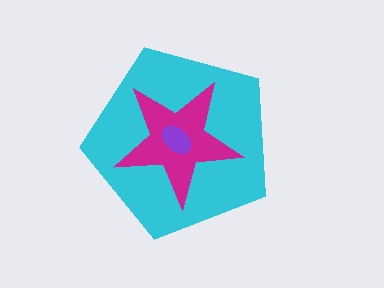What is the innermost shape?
The purple ellipse.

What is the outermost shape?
The cyan pentagon.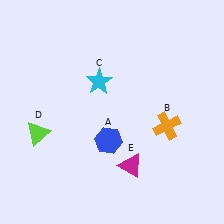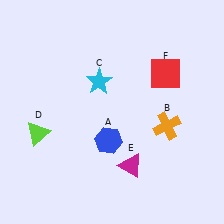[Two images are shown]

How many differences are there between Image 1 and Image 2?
There is 1 difference between the two images.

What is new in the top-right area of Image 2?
A red square (F) was added in the top-right area of Image 2.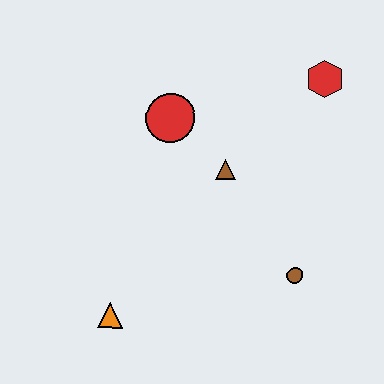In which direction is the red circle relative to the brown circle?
The red circle is above the brown circle.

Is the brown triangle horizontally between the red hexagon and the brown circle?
No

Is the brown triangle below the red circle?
Yes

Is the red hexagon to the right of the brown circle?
Yes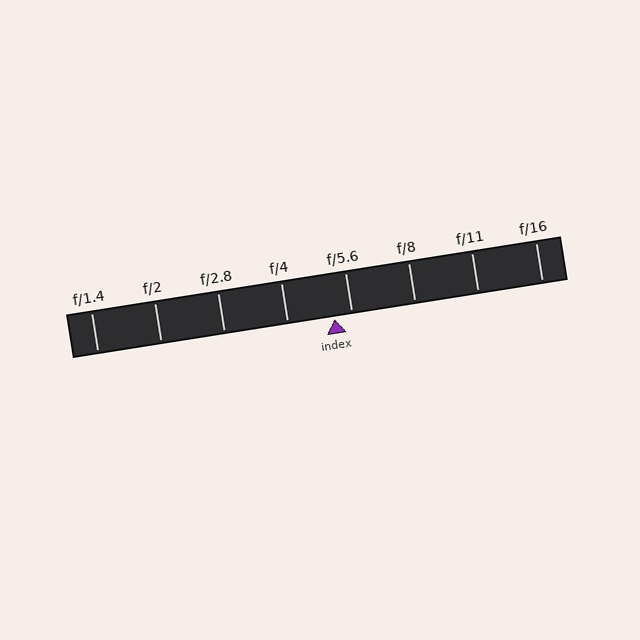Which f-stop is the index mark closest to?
The index mark is closest to f/5.6.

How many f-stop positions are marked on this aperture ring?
There are 8 f-stop positions marked.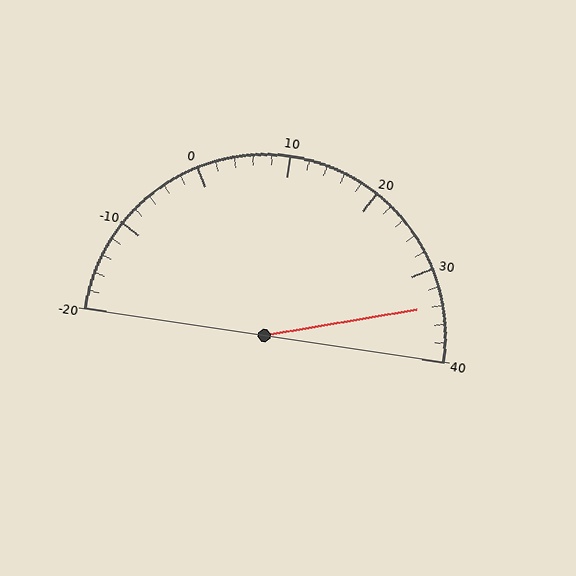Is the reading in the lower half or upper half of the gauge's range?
The reading is in the upper half of the range (-20 to 40).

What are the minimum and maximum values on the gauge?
The gauge ranges from -20 to 40.